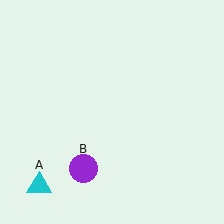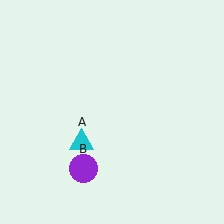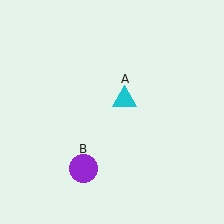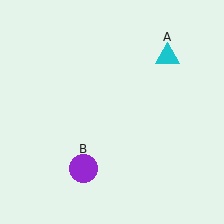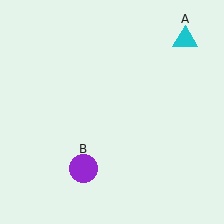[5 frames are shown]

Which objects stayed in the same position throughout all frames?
Purple circle (object B) remained stationary.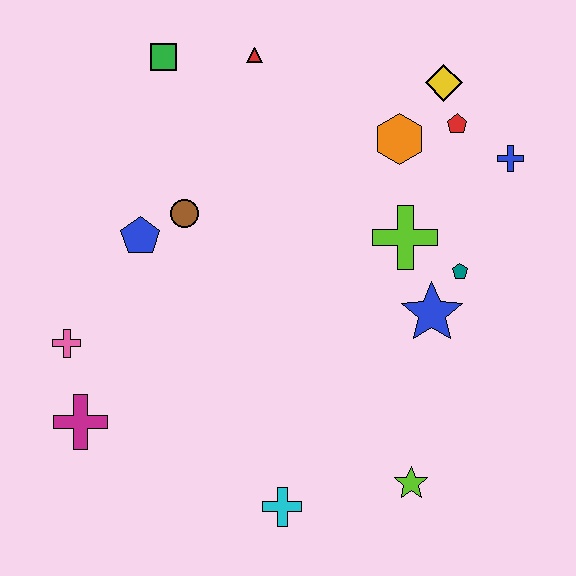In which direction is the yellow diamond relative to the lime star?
The yellow diamond is above the lime star.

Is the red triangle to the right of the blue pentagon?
Yes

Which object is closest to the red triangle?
The green square is closest to the red triangle.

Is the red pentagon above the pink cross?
Yes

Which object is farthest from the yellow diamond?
The magenta cross is farthest from the yellow diamond.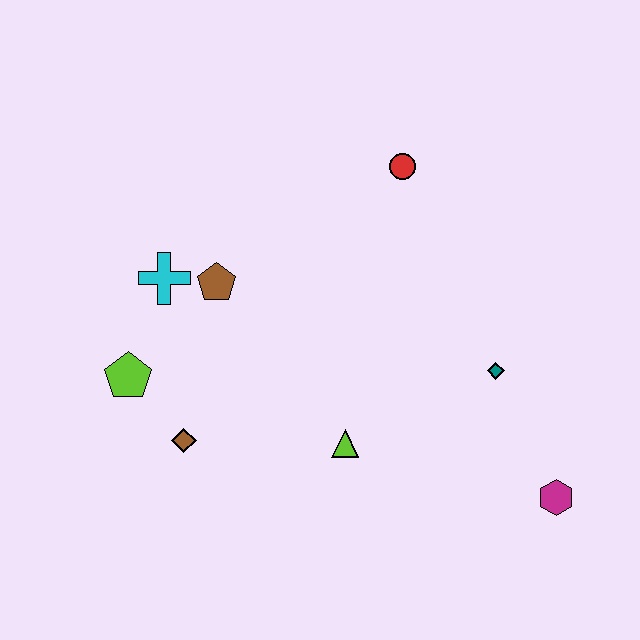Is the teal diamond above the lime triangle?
Yes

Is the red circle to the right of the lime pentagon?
Yes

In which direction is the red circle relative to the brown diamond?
The red circle is above the brown diamond.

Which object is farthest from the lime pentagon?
The magenta hexagon is farthest from the lime pentagon.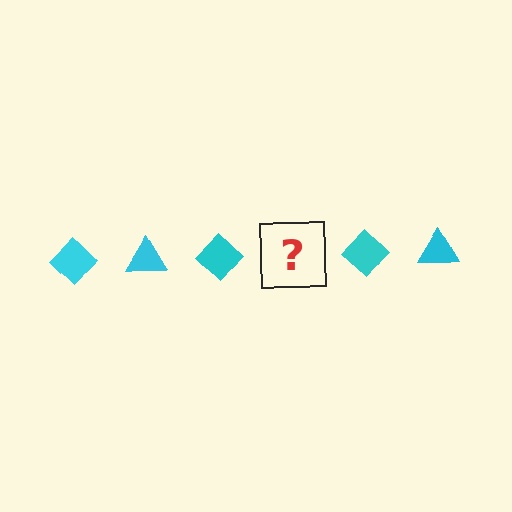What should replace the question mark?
The question mark should be replaced with a cyan triangle.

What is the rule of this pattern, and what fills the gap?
The rule is that the pattern cycles through diamond, triangle shapes in cyan. The gap should be filled with a cyan triangle.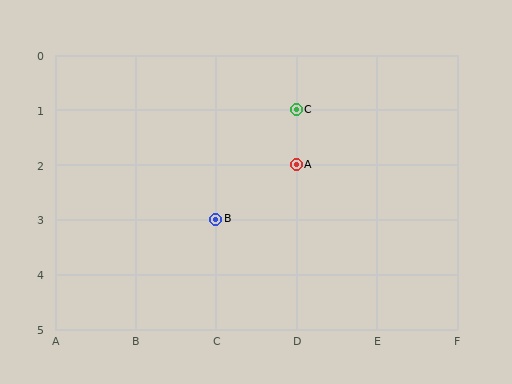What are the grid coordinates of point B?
Point B is at grid coordinates (C, 3).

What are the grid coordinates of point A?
Point A is at grid coordinates (D, 2).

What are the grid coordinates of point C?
Point C is at grid coordinates (D, 1).